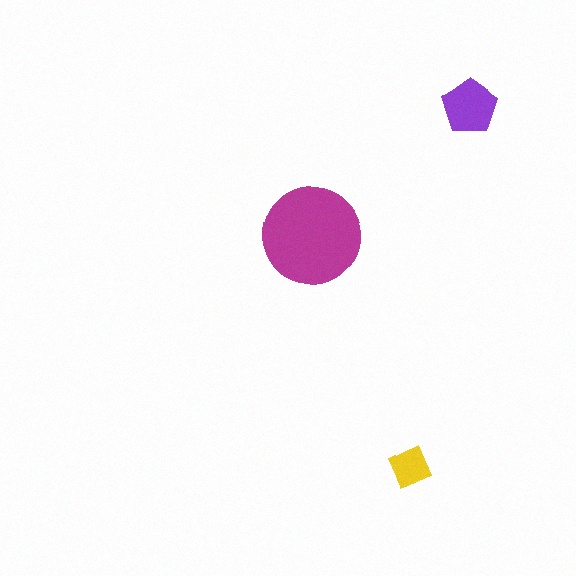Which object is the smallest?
The yellow diamond.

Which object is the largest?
The magenta circle.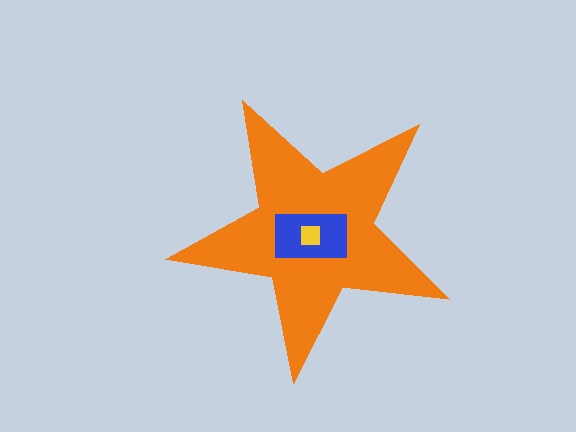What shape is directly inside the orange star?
The blue rectangle.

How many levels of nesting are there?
3.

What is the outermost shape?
The orange star.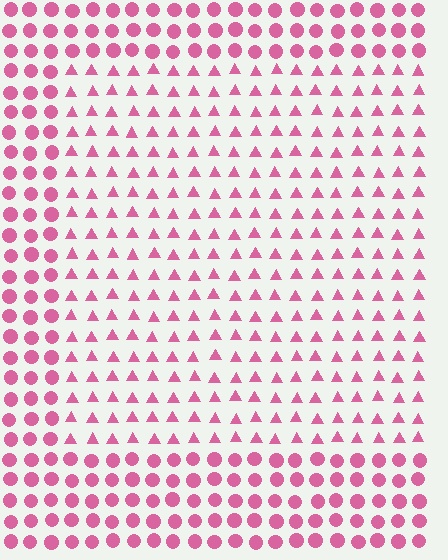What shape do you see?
I see a rectangle.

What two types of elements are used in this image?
The image uses triangles inside the rectangle region and circles outside it.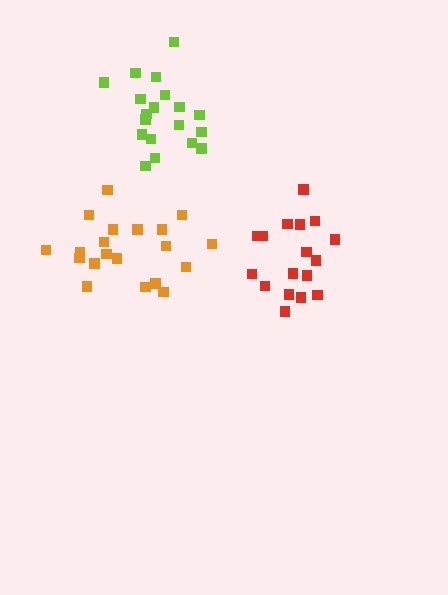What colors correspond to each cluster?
The clusters are colored: lime, red, orange.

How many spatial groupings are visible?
There are 3 spatial groupings.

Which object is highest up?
The lime cluster is topmost.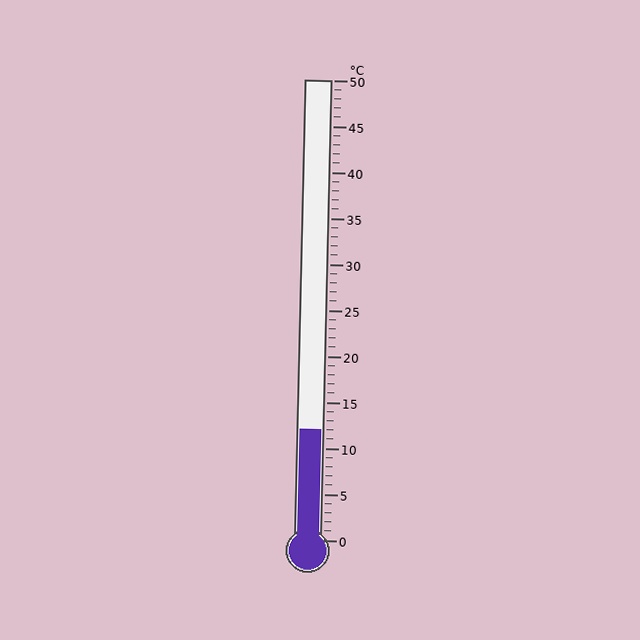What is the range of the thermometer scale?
The thermometer scale ranges from 0°C to 50°C.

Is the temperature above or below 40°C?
The temperature is below 40°C.